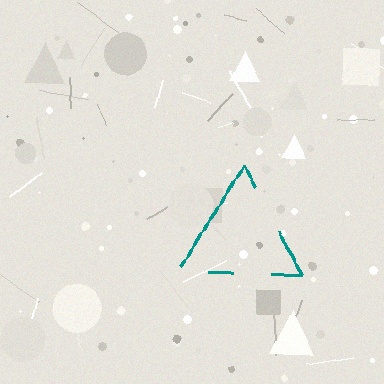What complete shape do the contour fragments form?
The contour fragments form a triangle.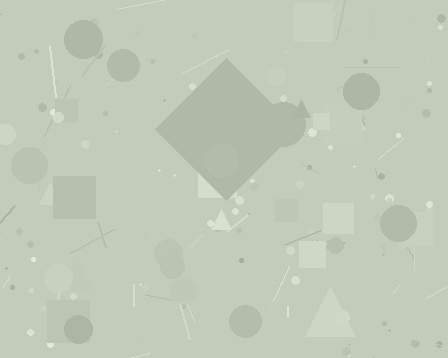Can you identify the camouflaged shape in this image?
The camouflaged shape is a diamond.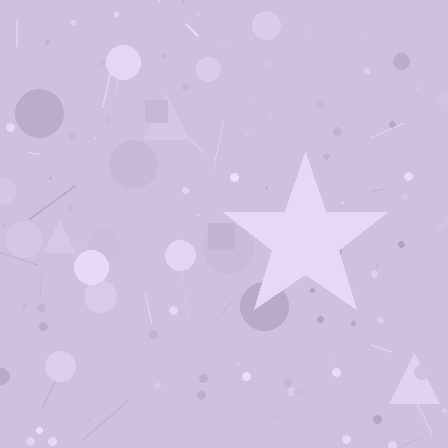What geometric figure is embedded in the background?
A star is embedded in the background.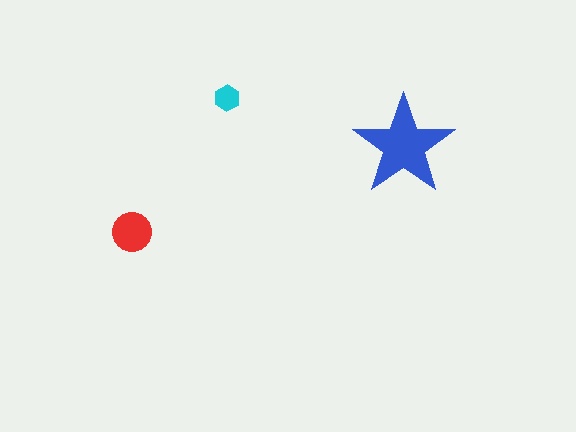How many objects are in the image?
There are 3 objects in the image.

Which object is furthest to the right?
The blue star is rightmost.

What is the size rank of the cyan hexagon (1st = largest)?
3rd.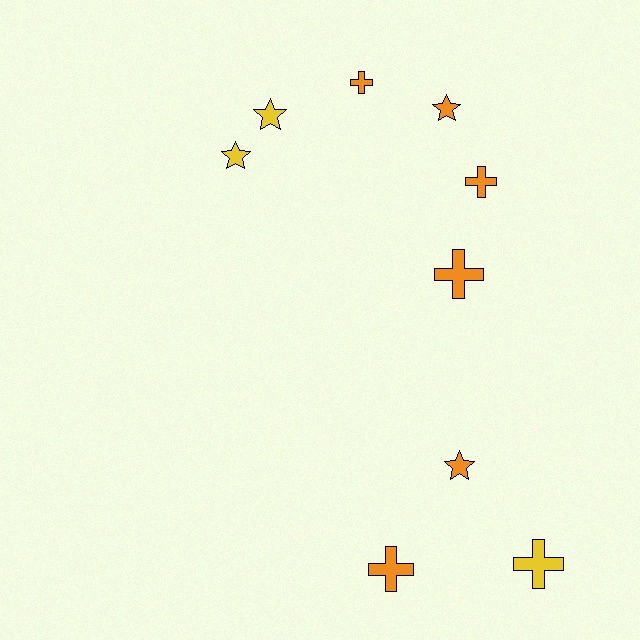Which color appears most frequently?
Orange, with 6 objects.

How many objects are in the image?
There are 9 objects.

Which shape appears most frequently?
Cross, with 5 objects.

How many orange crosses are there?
There are 4 orange crosses.